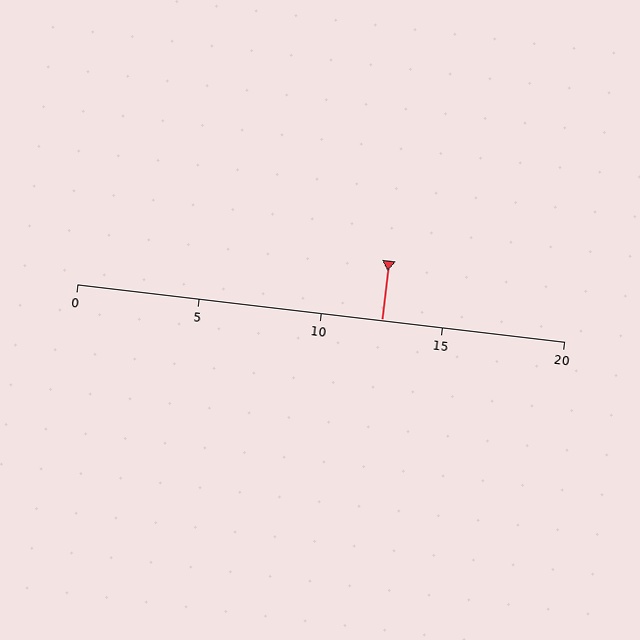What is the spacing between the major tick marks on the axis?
The major ticks are spaced 5 apart.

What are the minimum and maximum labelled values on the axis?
The axis runs from 0 to 20.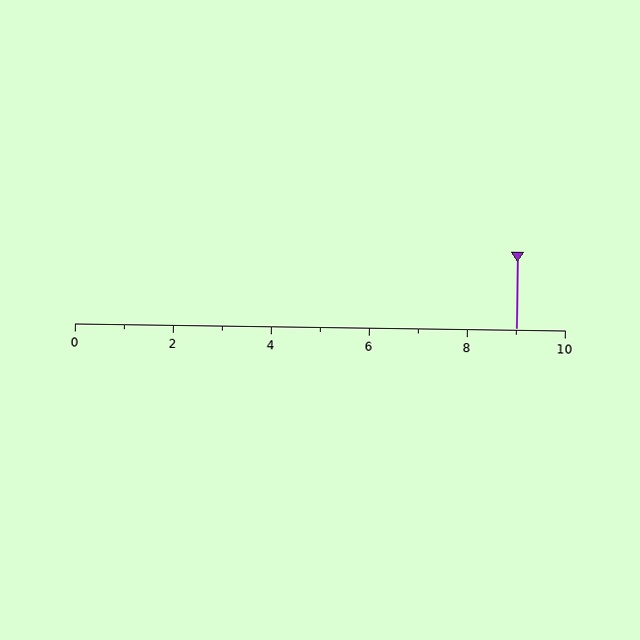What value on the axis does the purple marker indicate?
The marker indicates approximately 9.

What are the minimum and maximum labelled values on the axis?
The axis runs from 0 to 10.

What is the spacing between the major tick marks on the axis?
The major ticks are spaced 2 apart.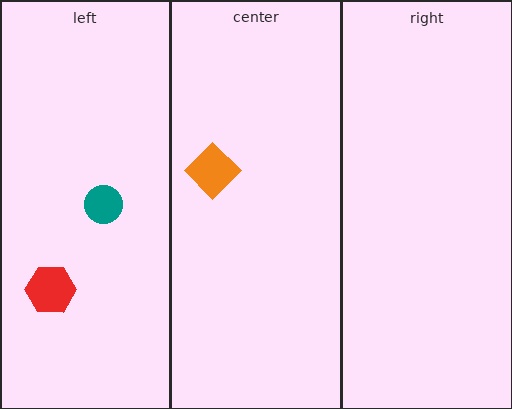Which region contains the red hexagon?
The left region.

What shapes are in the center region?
The orange diamond.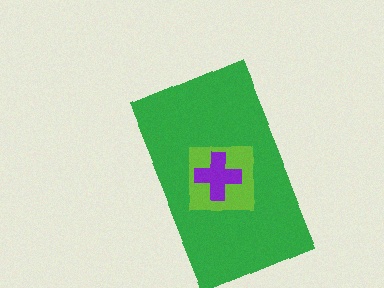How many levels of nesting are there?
3.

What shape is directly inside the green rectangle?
The lime square.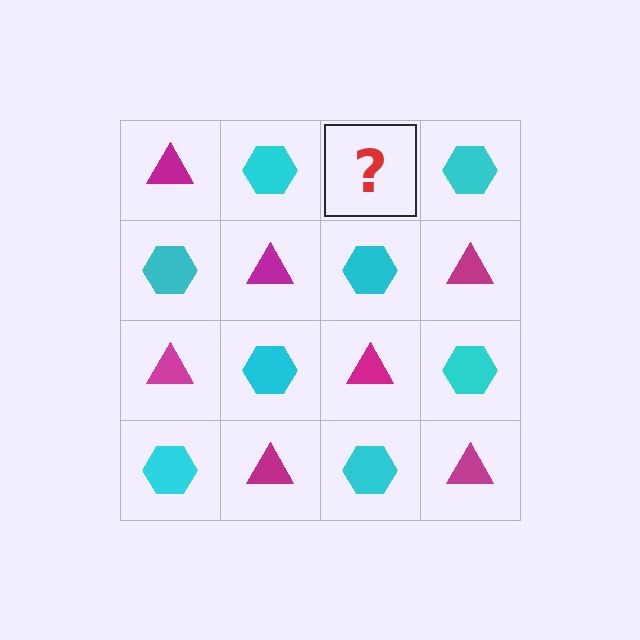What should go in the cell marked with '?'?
The missing cell should contain a magenta triangle.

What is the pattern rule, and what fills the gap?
The rule is that it alternates magenta triangle and cyan hexagon in a checkerboard pattern. The gap should be filled with a magenta triangle.